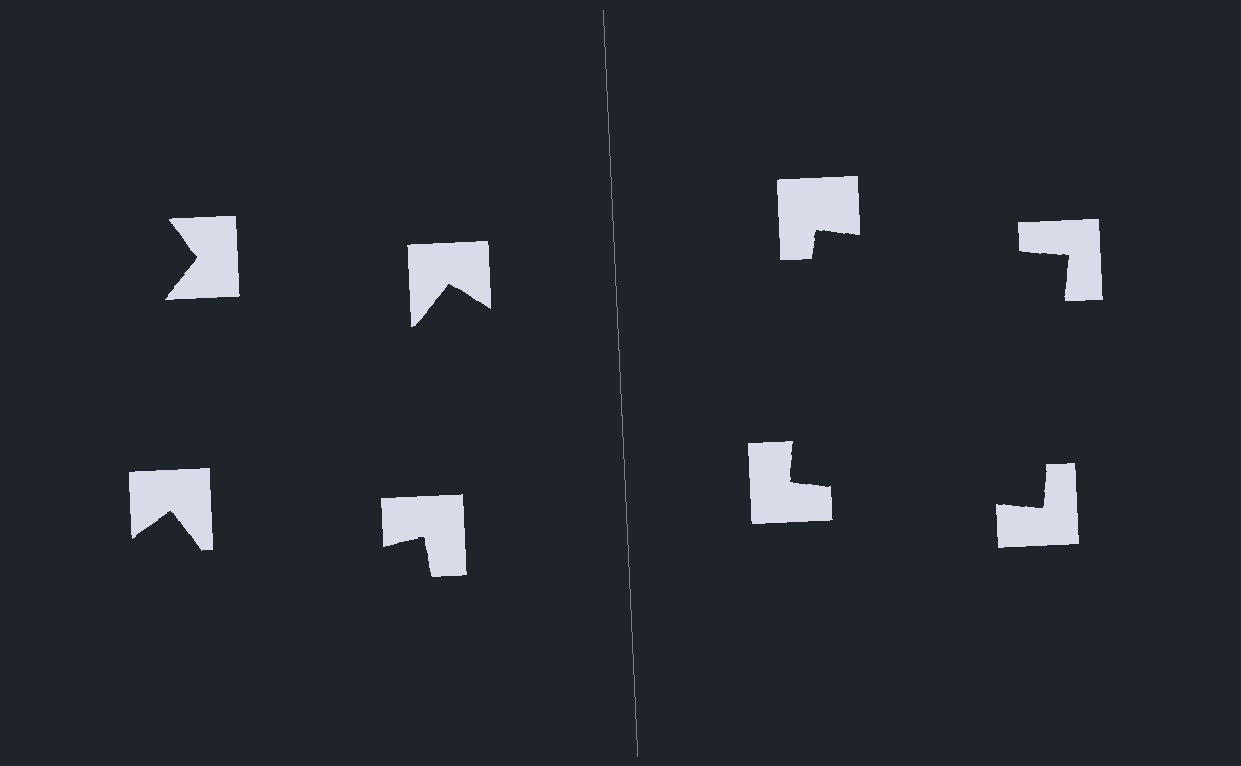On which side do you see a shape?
An illusory square appears on the right side. On the left side the wedge cuts are rotated, so no coherent shape forms.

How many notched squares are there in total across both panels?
8 — 4 on each side.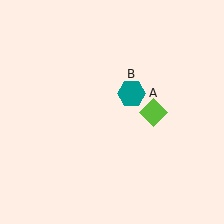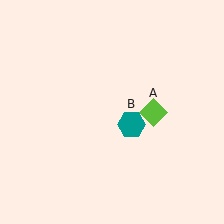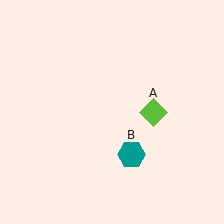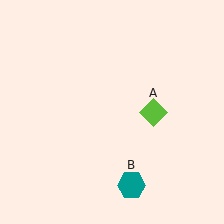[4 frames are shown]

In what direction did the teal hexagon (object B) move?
The teal hexagon (object B) moved down.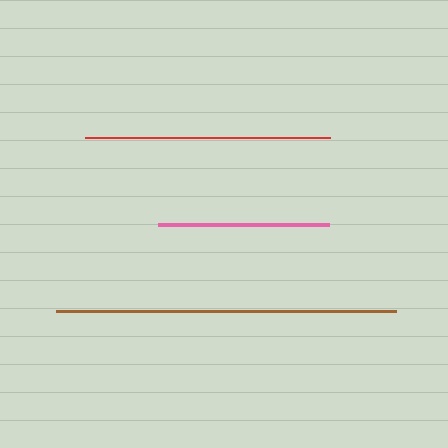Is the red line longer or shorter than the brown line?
The brown line is longer than the red line.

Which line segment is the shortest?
The pink line is the shortest at approximately 172 pixels.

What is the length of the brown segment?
The brown segment is approximately 340 pixels long.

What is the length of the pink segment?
The pink segment is approximately 172 pixels long.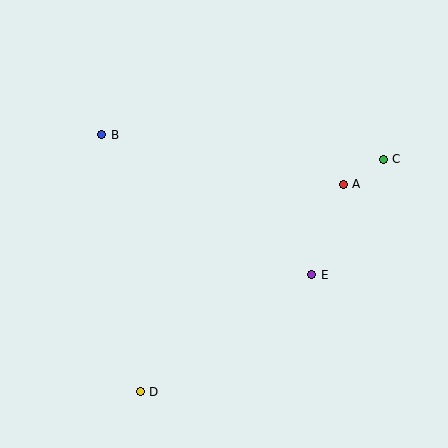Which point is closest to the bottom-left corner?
Point D is closest to the bottom-left corner.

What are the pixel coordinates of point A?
Point A is at (343, 184).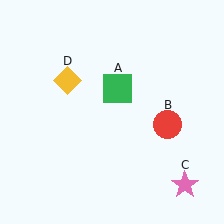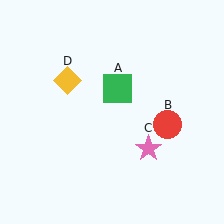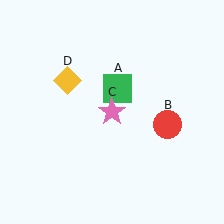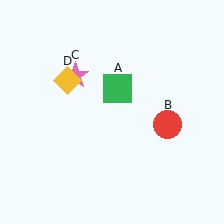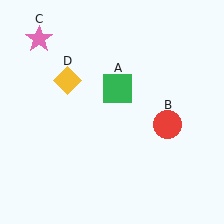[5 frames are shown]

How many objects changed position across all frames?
1 object changed position: pink star (object C).